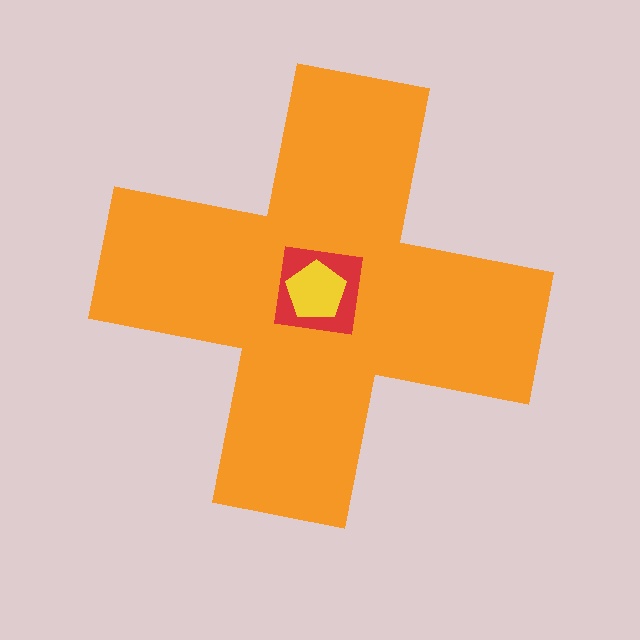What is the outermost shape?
The orange cross.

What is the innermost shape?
The yellow pentagon.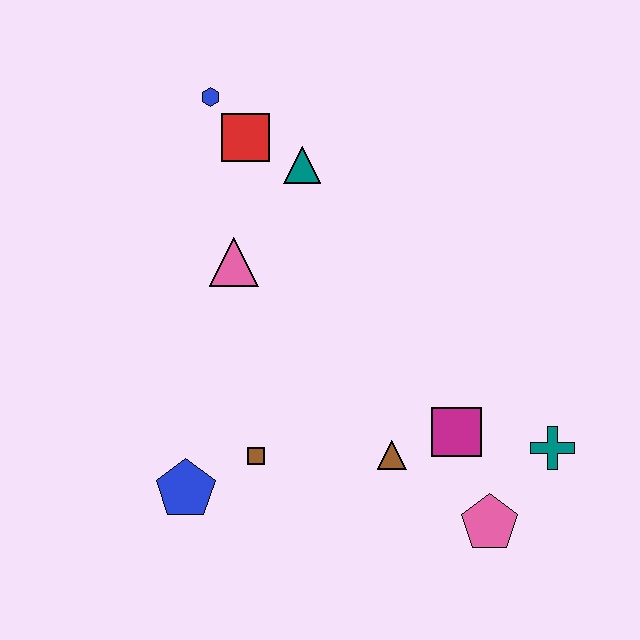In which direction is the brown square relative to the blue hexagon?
The brown square is below the blue hexagon.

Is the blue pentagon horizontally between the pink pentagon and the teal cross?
No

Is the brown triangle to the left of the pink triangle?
No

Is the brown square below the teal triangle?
Yes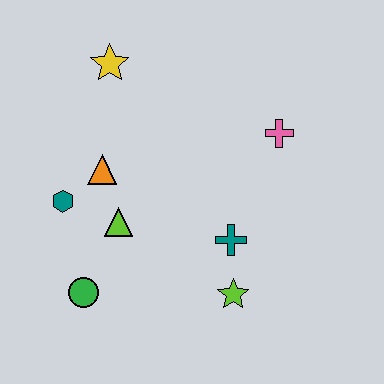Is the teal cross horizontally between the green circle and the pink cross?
Yes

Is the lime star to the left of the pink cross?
Yes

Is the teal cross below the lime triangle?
Yes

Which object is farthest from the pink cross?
The green circle is farthest from the pink cross.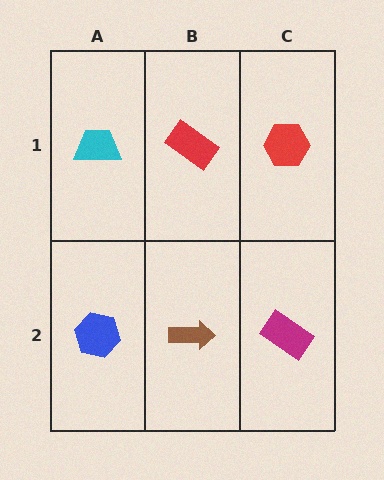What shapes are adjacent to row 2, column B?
A red rectangle (row 1, column B), a blue hexagon (row 2, column A), a magenta rectangle (row 2, column C).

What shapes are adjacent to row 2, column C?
A red hexagon (row 1, column C), a brown arrow (row 2, column B).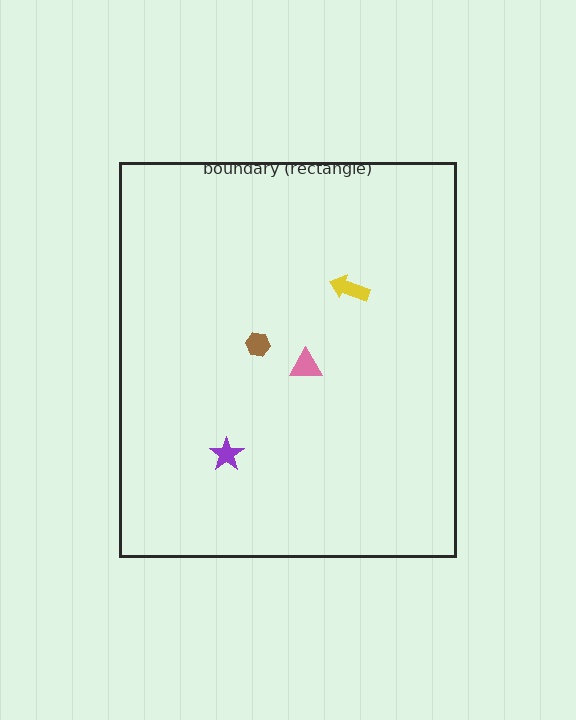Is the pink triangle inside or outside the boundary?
Inside.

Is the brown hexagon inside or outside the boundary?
Inside.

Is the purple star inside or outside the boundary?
Inside.